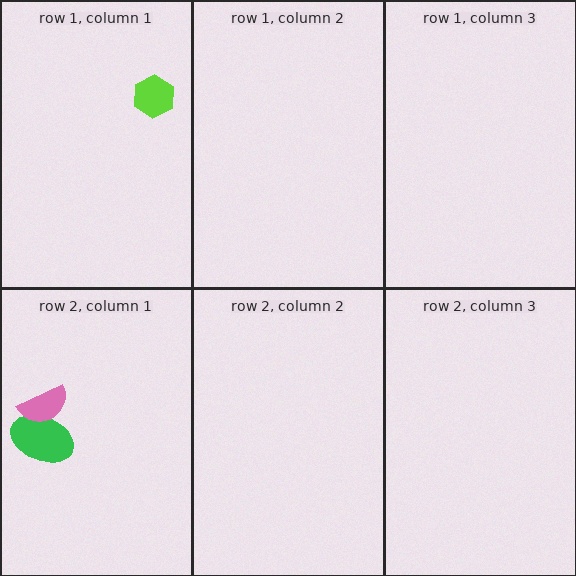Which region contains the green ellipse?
The row 2, column 1 region.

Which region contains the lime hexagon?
The row 1, column 1 region.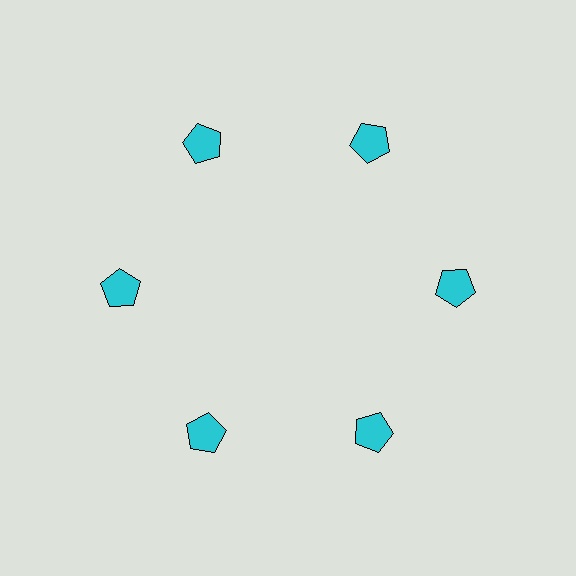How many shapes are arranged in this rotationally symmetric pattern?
There are 6 shapes, arranged in 6 groups of 1.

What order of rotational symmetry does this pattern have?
This pattern has 6-fold rotational symmetry.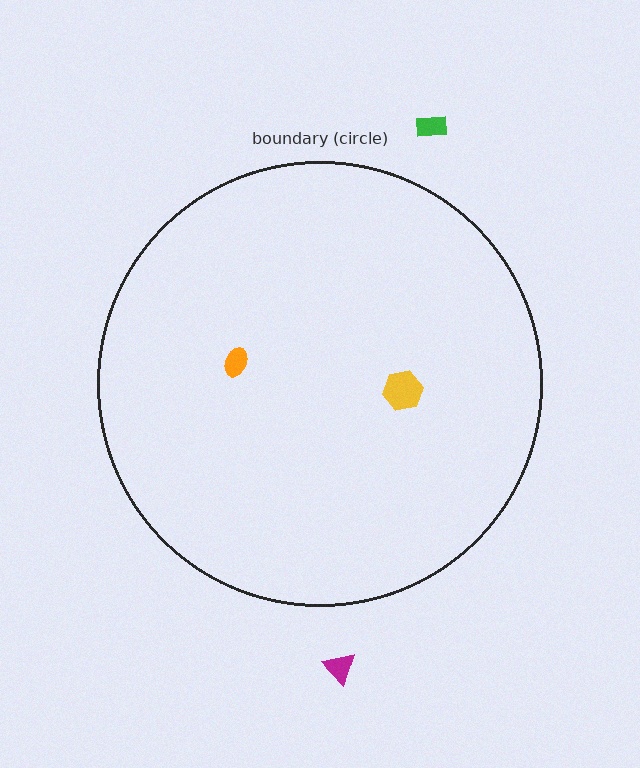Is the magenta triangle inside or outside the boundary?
Outside.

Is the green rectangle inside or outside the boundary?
Outside.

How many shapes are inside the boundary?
2 inside, 2 outside.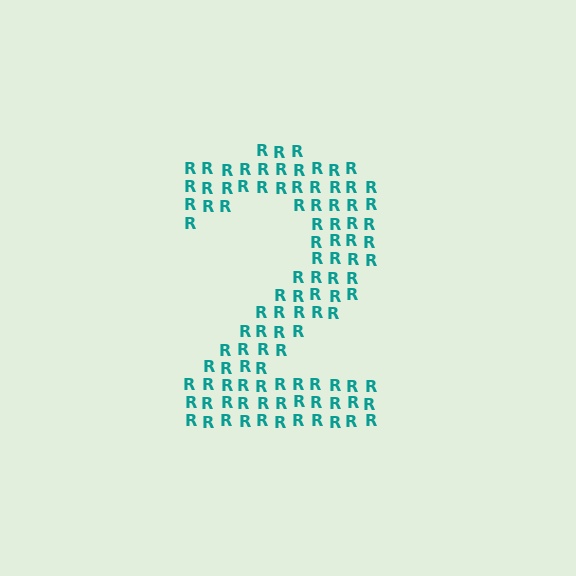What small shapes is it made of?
It is made of small letter R's.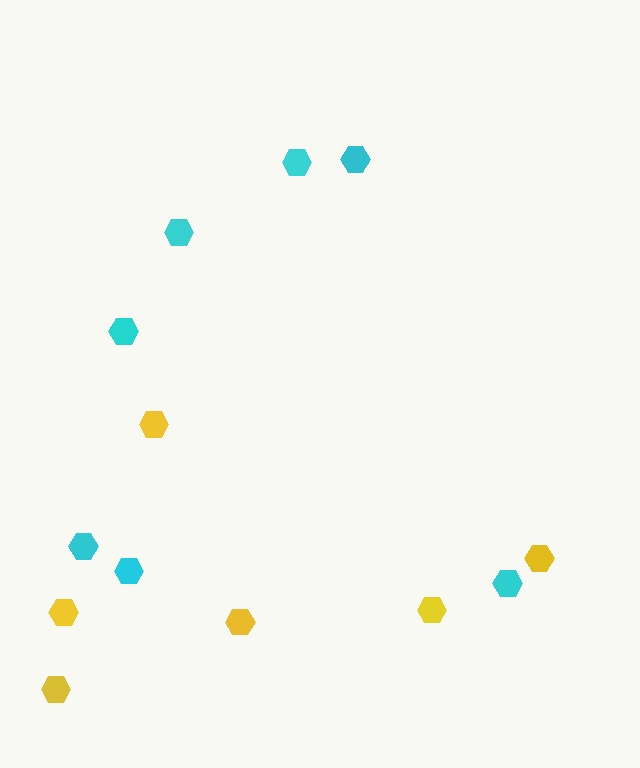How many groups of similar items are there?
There are 2 groups: one group of cyan hexagons (7) and one group of yellow hexagons (6).